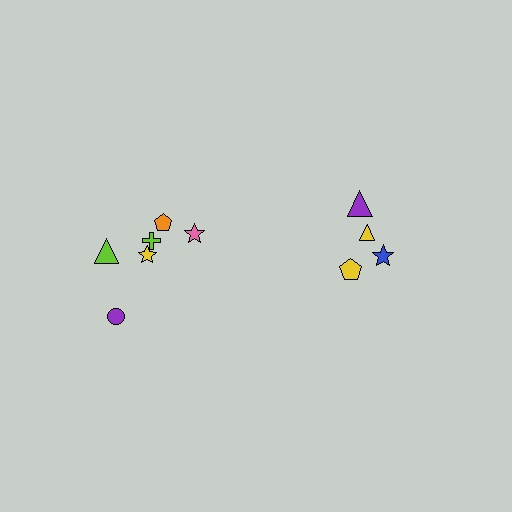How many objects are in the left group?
There are 6 objects.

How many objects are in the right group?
There are 4 objects.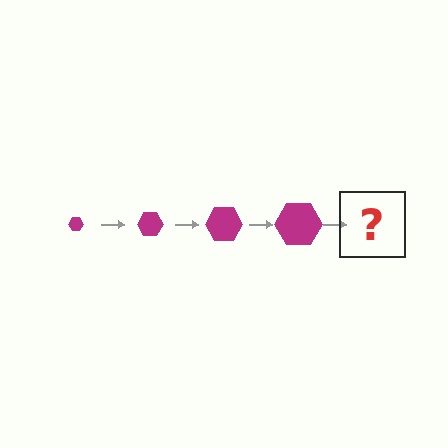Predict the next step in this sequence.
The next step is a magenta hexagon, larger than the previous one.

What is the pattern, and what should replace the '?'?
The pattern is that the hexagon gets progressively larger each step. The '?' should be a magenta hexagon, larger than the previous one.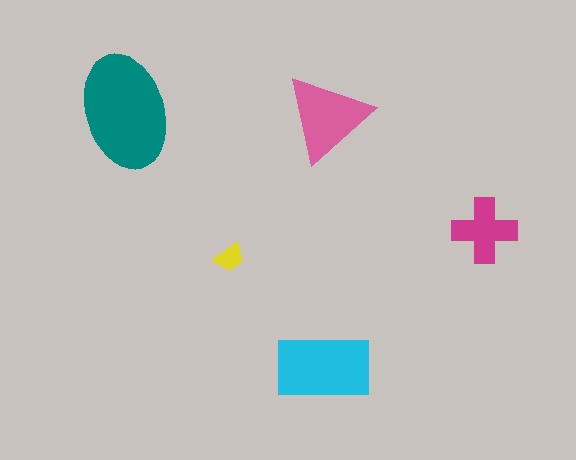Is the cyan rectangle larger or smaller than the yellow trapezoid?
Larger.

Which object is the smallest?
The yellow trapezoid.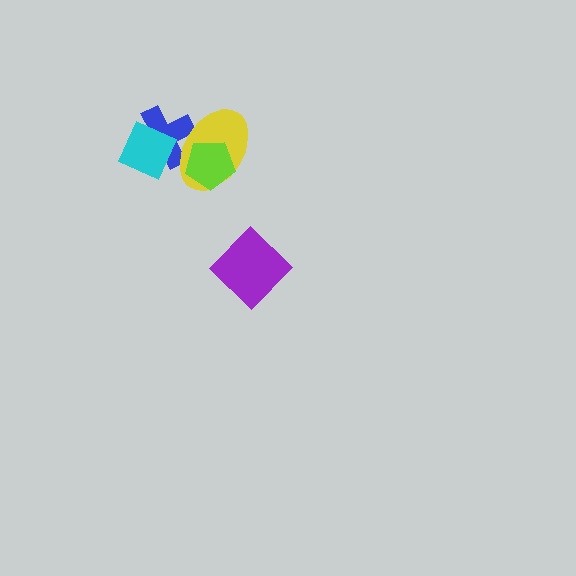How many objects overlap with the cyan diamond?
2 objects overlap with the cyan diamond.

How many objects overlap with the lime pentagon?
1 object overlaps with the lime pentagon.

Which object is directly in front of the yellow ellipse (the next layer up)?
The cyan diamond is directly in front of the yellow ellipse.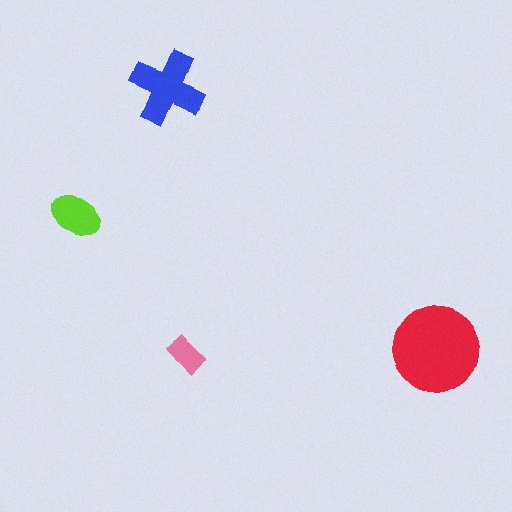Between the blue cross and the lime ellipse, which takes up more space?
The blue cross.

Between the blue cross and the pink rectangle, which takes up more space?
The blue cross.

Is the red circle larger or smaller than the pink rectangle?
Larger.